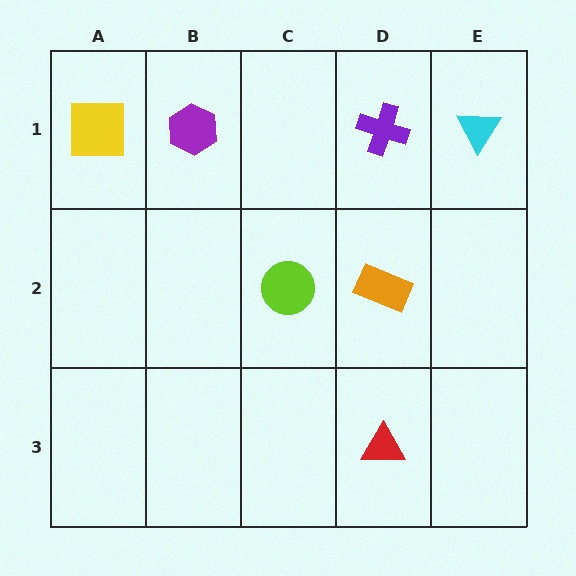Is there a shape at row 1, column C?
No, that cell is empty.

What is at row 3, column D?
A red triangle.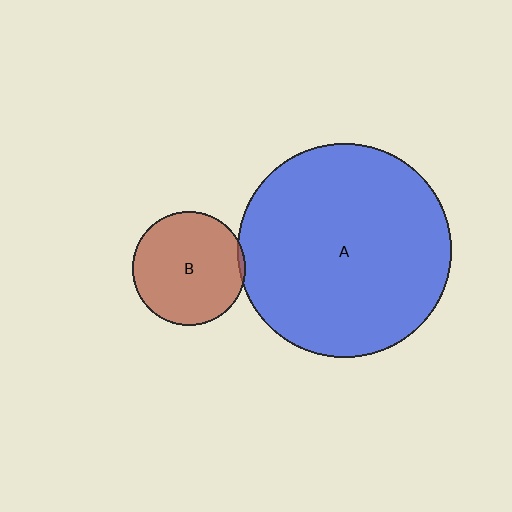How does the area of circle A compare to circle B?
Approximately 3.6 times.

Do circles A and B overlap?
Yes.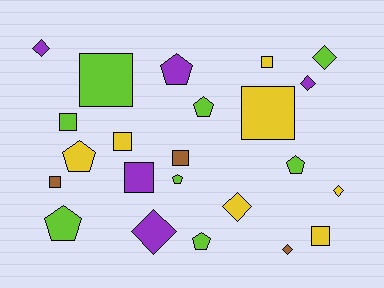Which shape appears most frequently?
Square, with 9 objects.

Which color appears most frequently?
Lime, with 8 objects.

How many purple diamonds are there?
There are 3 purple diamonds.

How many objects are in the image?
There are 23 objects.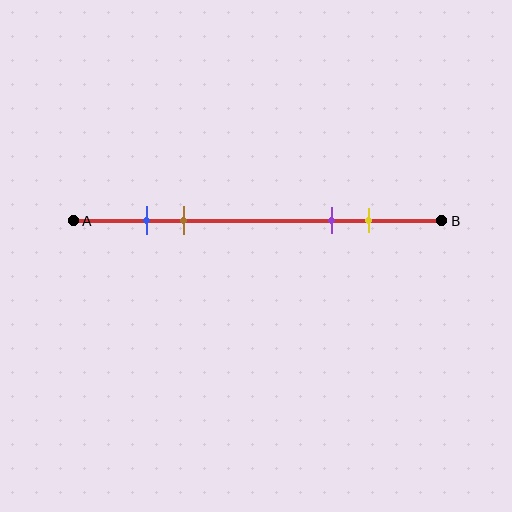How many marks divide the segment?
There are 4 marks dividing the segment.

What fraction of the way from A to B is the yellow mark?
The yellow mark is approximately 80% (0.8) of the way from A to B.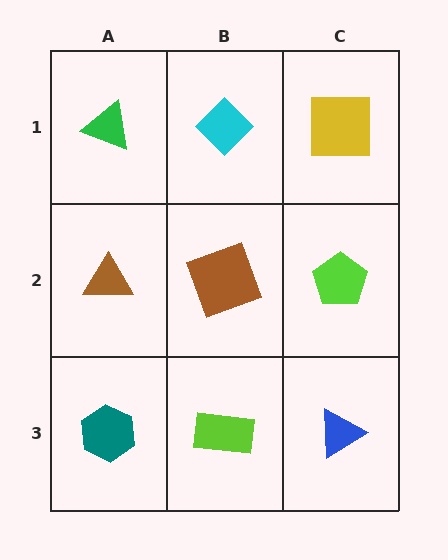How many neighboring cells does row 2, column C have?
3.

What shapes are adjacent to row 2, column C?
A yellow square (row 1, column C), a blue triangle (row 3, column C), a brown square (row 2, column B).